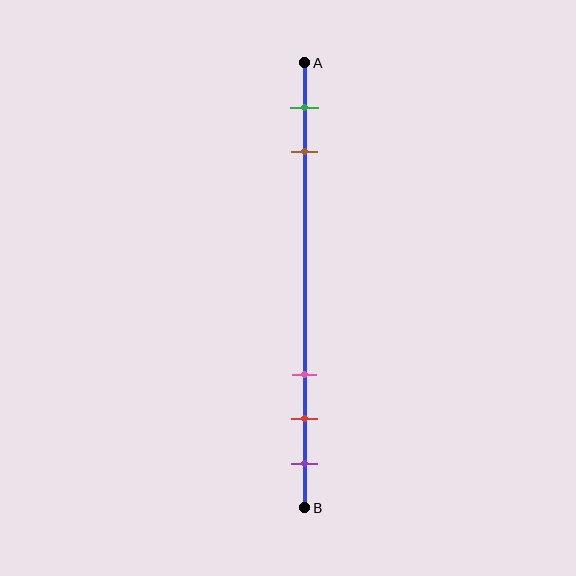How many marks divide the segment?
There are 5 marks dividing the segment.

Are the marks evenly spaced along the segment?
No, the marks are not evenly spaced.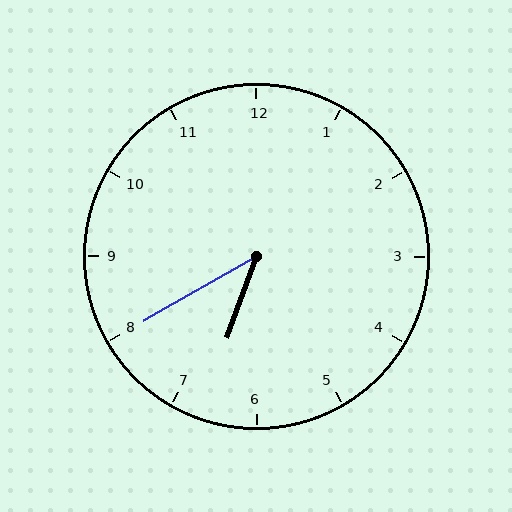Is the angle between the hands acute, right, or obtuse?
It is acute.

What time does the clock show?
6:40.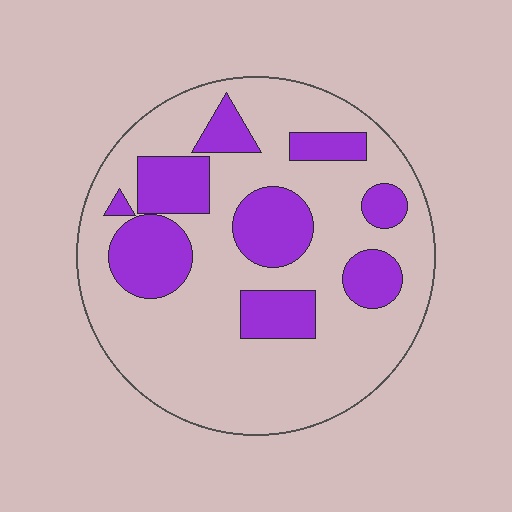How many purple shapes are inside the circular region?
9.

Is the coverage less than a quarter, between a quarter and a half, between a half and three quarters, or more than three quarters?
Between a quarter and a half.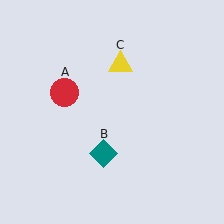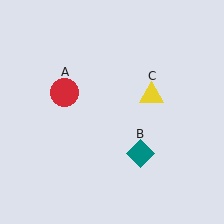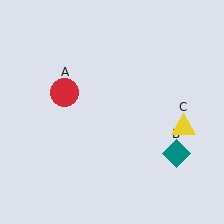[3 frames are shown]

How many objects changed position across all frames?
2 objects changed position: teal diamond (object B), yellow triangle (object C).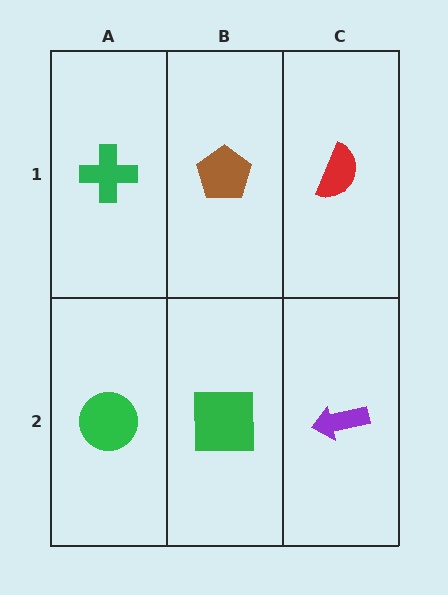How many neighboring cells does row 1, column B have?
3.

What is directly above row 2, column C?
A red semicircle.